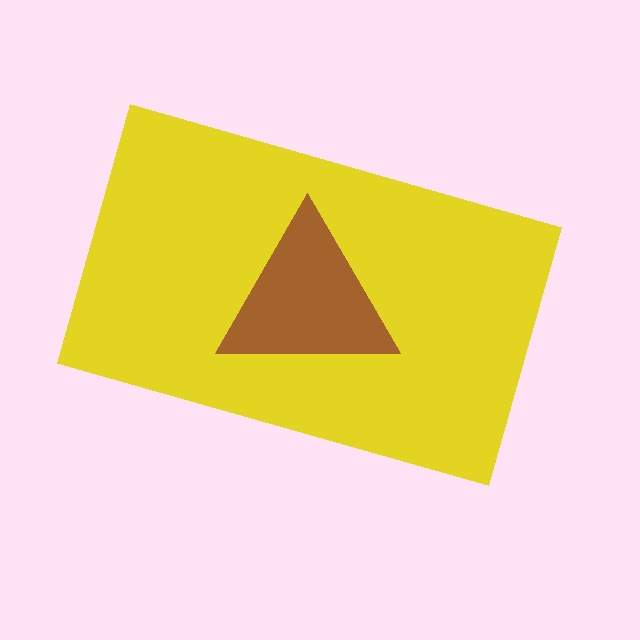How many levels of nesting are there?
2.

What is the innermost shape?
The brown triangle.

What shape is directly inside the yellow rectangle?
The brown triangle.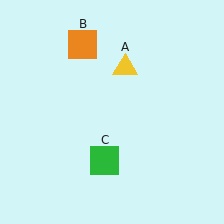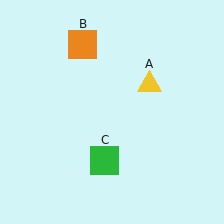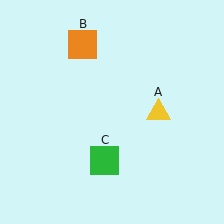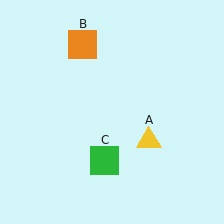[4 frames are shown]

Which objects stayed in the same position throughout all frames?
Orange square (object B) and green square (object C) remained stationary.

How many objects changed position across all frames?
1 object changed position: yellow triangle (object A).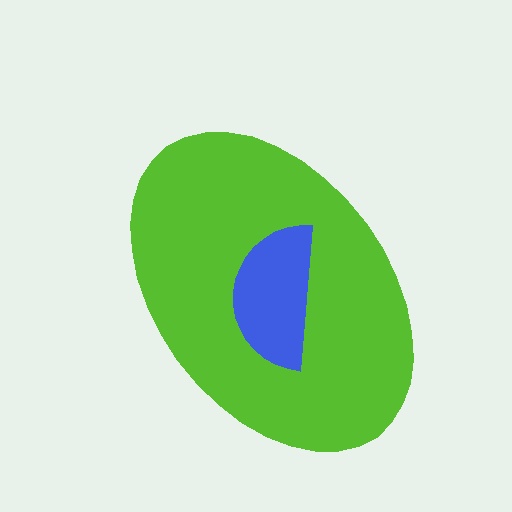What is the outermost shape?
The lime ellipse.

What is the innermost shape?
The blue semicircle.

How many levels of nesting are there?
2.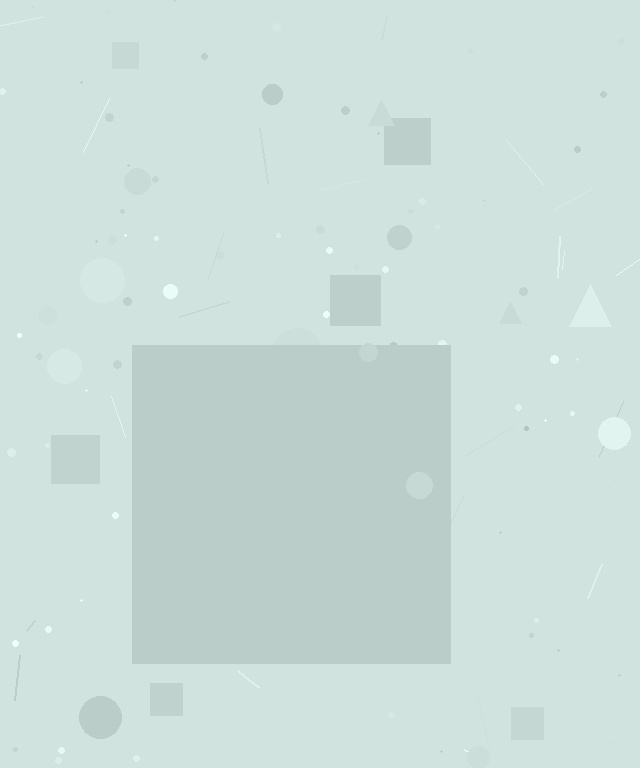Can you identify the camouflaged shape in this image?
The camouflaged shape is a square.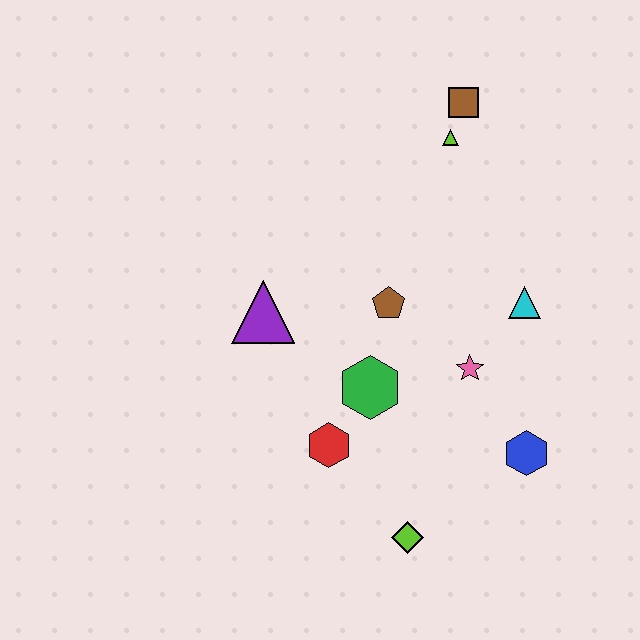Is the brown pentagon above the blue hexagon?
Yes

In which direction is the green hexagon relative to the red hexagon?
The green hexagon is above the red hexagon.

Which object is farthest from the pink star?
The brown square is farthest from the pink star.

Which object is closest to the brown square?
The lime triangle is closest to the brown square.